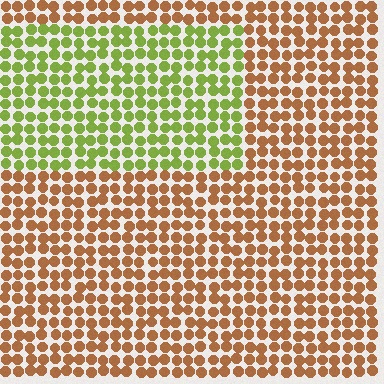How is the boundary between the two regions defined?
The boundary is defined purely by a slight shift in hue (about 61 degrees). Spacing, size, and orientation are identical on both sides.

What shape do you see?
I see a rectangle.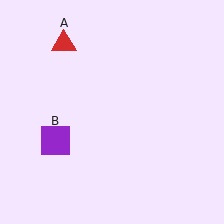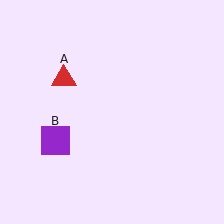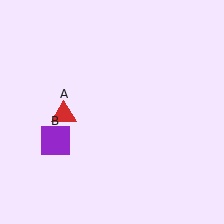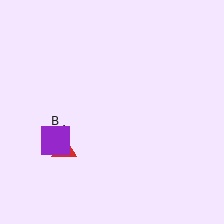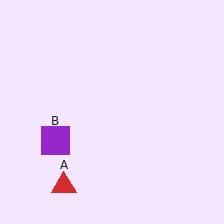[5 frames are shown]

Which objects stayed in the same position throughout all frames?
Purple square (object B) remained stationary.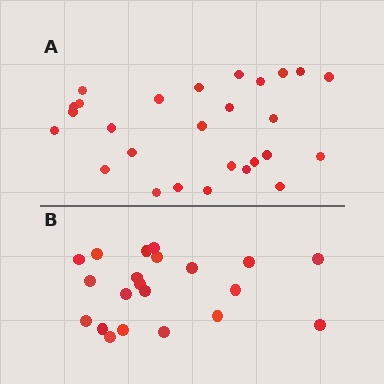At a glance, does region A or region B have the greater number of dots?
Region A (the top region) has more dots.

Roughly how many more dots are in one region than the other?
Region A has about 6 more dots than region B.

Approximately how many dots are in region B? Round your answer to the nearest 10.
About 20 dots. (The exact count is 21, which rounds to 20.)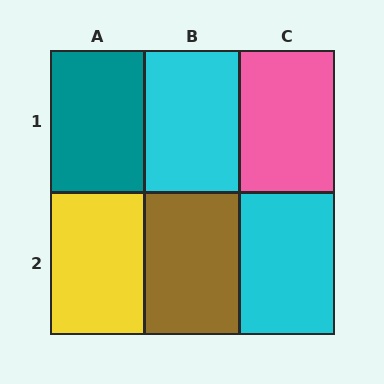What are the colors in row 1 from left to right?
Teal, cyan, pink.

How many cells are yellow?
1 cell is yellow.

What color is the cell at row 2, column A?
Yellow.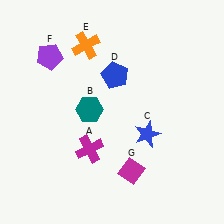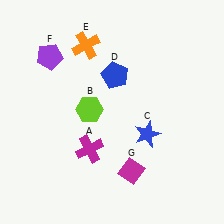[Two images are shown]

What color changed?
The hexagon (B) changed from teal in Image 1 to lime in Image 2.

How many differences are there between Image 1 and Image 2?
There is 1 difference between the two images.